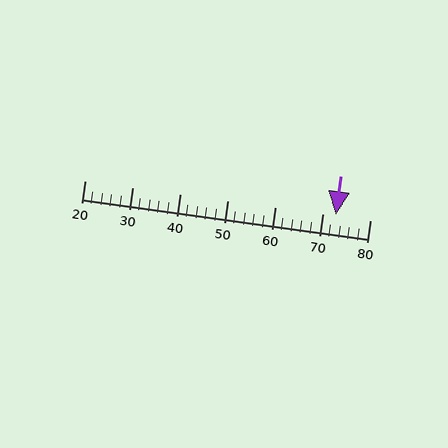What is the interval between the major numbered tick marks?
The major tick marks are spaced 10 units apart.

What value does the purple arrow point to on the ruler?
The purple arrow points to approximately 73.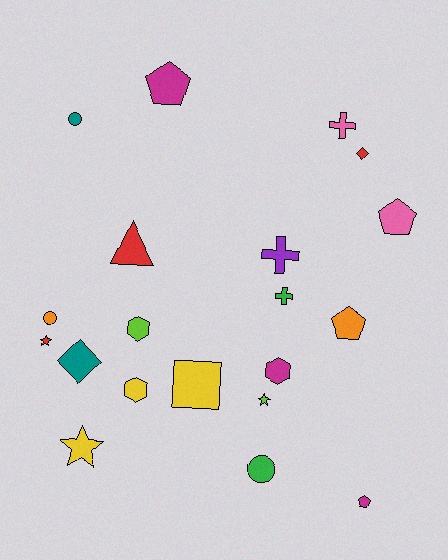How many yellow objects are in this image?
There are 3 yellow objects.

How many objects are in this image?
There are 20 objects.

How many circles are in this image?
There are 3 circles.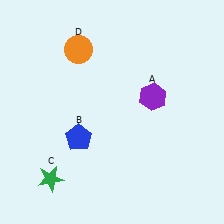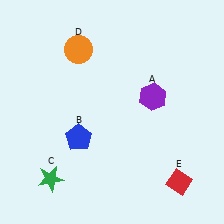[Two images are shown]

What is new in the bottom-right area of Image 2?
A red diamond (E) was added in the bottom-right area of Image 2.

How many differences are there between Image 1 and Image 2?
There is 1 difference between the two images.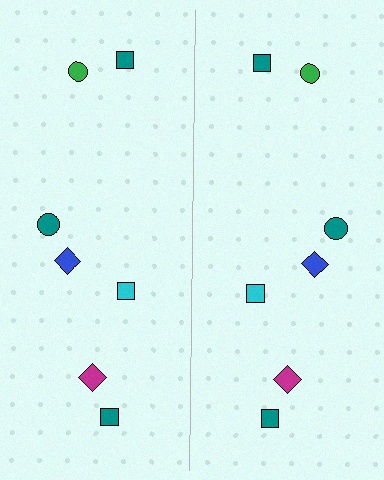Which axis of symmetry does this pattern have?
The pattern has a vertical axis of symmetry running through the center of the image.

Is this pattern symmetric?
Yes, this pattern has bilateral (reflection) symmetry.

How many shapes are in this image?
There are 14 shapes in this image.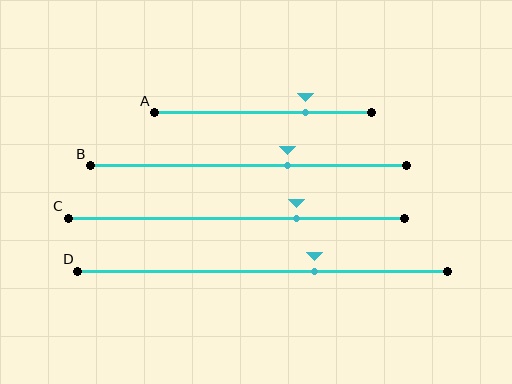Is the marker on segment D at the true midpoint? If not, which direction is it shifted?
No, the marker on segment D is shifted to the right by about 14% of the segment length.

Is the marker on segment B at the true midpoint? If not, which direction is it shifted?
No, the marker on segment B is shifted to the right by about 12% of the segment length.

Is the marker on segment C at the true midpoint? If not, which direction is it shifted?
No, the marker on segment C is shifted to the right by about 18% of the segment length.